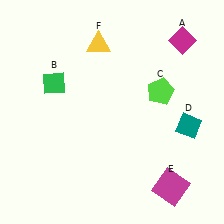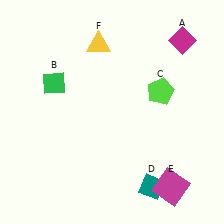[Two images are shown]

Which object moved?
The teal diamond (D) moved down.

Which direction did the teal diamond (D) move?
The teal diamond (D) moved down.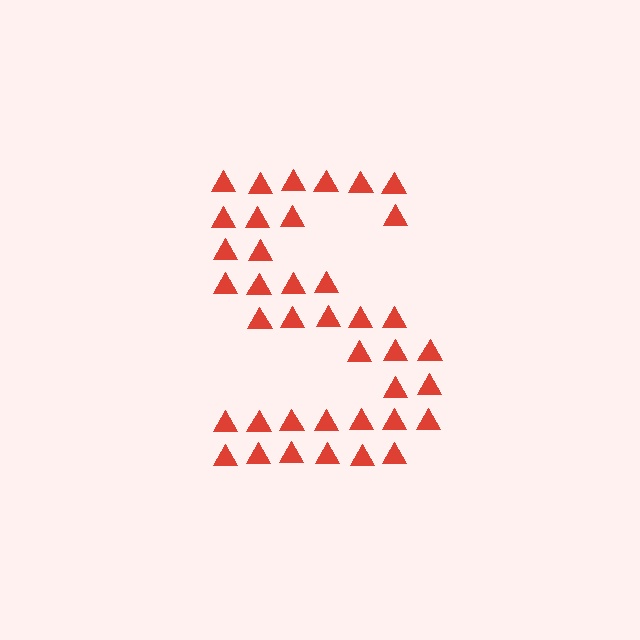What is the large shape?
The large shape is the letter S.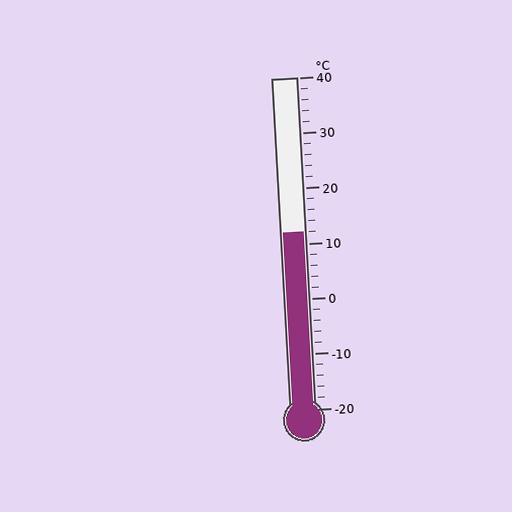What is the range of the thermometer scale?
The thermometer scale ranges from -20°C to 40°C.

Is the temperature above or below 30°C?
The temperature is below 30°C.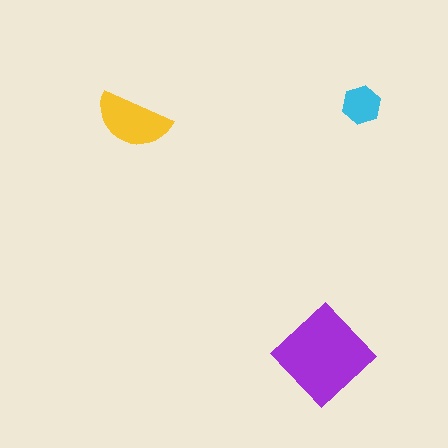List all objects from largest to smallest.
The purple diamond, the yellow semicircle, the cyan hexagon.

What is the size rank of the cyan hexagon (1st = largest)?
3rd.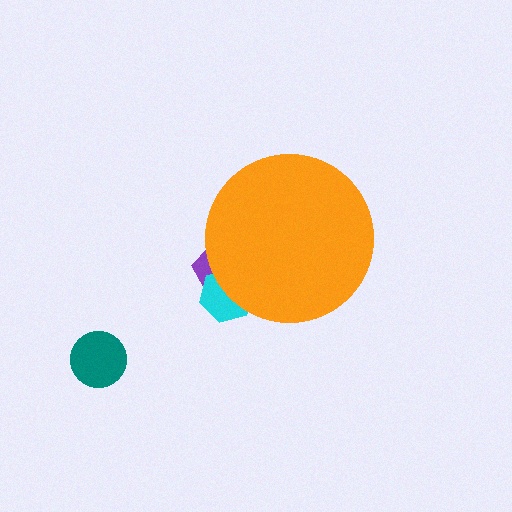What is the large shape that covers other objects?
An orange circle.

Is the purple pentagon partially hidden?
Yes, the purple pentagon is partially hidden behind the orange circle.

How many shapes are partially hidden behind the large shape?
2 shapes are partially hidden.